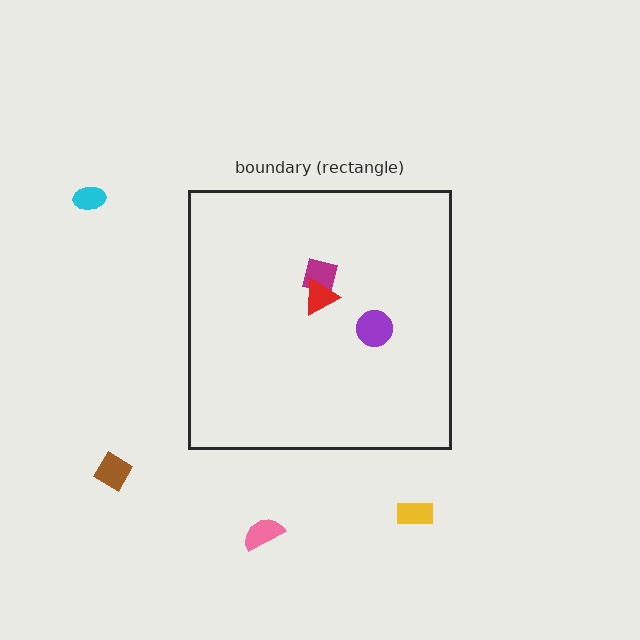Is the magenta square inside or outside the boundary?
Inside.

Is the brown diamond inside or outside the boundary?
Outside.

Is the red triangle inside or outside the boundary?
Inside.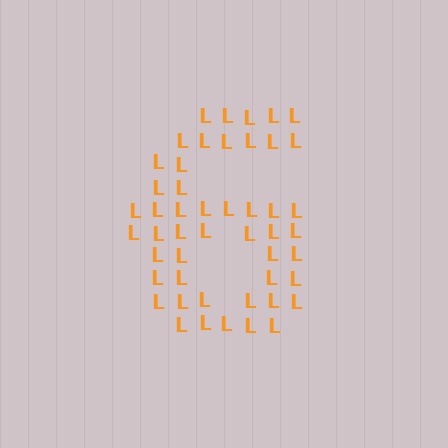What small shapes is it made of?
It is made of small letter L's.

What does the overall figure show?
The overall figure shows the digit 6.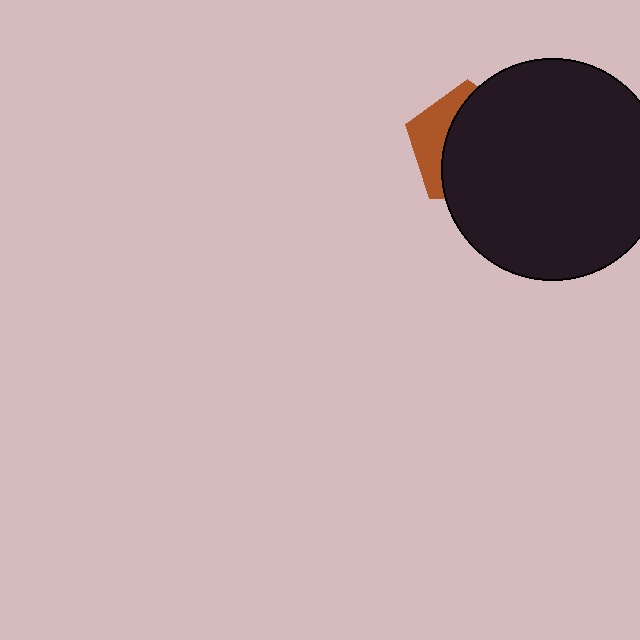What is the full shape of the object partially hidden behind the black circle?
The partially hidden object is a brown pentagon.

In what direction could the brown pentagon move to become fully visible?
The brown pentagon could move left. That would shift it out from behind the black circle entirely.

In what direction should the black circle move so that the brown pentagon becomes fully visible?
The black circle should move right. That is the shortest direction to clear the overlap and leave the brown pentagon fully visible.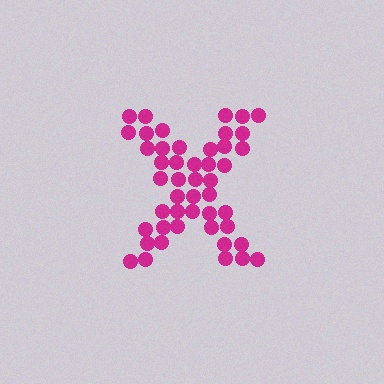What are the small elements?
The small elements are circles.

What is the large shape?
The large shape is the letter X.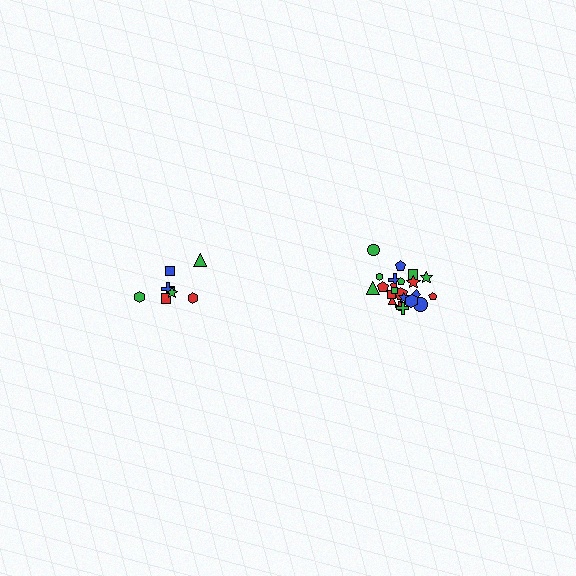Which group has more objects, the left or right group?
The right group.